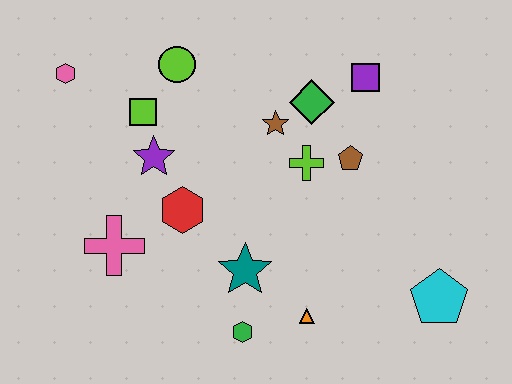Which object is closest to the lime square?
The purple star is closest to the lime square.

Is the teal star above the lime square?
No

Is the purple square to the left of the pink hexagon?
No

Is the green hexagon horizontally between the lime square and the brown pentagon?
Yes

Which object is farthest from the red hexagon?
The cyan pentagon is farthest from the red hexagon.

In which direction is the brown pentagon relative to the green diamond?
The brown pentagon is below the green diamond.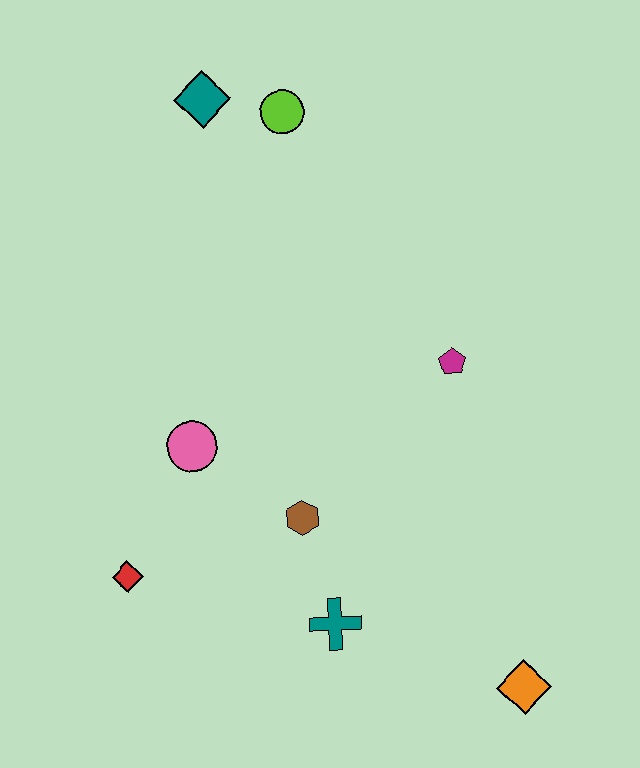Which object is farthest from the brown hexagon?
The teal diamond is farthest from the brown hexagon.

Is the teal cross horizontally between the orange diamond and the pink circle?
Yes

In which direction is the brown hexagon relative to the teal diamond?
The brown hexagon is below the teal diamond.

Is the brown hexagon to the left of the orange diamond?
Yes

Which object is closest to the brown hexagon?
The teal cross is closest to the brown hexagon.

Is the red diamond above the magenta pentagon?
No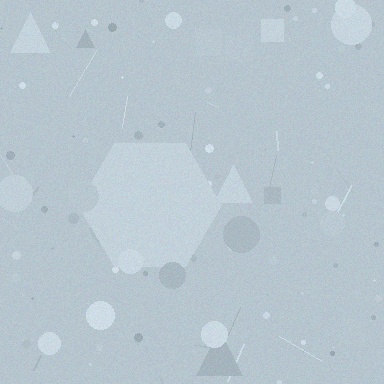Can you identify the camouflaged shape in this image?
The camouflaged shape is a hexagon.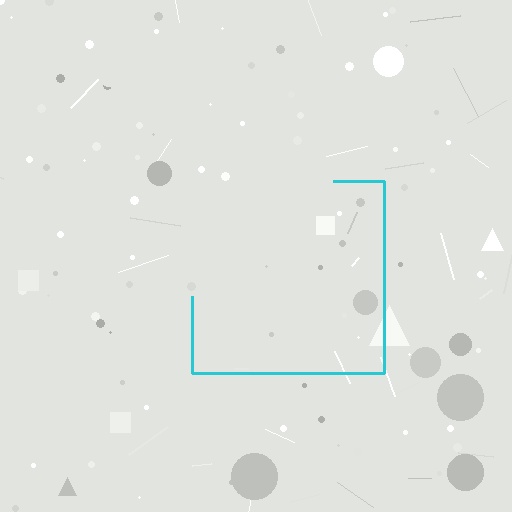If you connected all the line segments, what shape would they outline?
They would outline a square.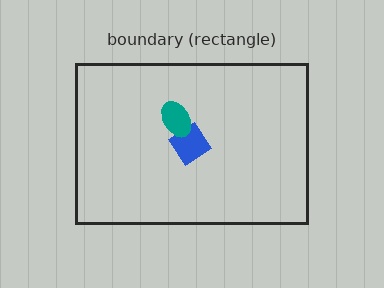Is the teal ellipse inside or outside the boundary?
Inside.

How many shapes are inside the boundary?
2 inside, 0 outside.